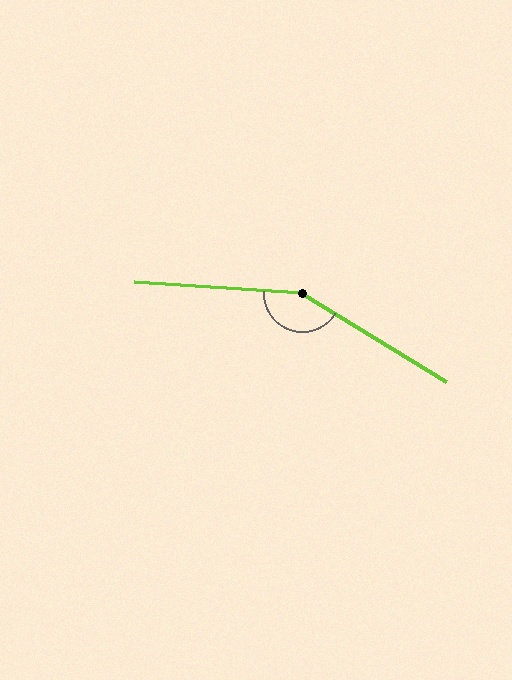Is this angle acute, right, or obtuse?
It is obtuse.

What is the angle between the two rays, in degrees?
Approximately 152 degrees.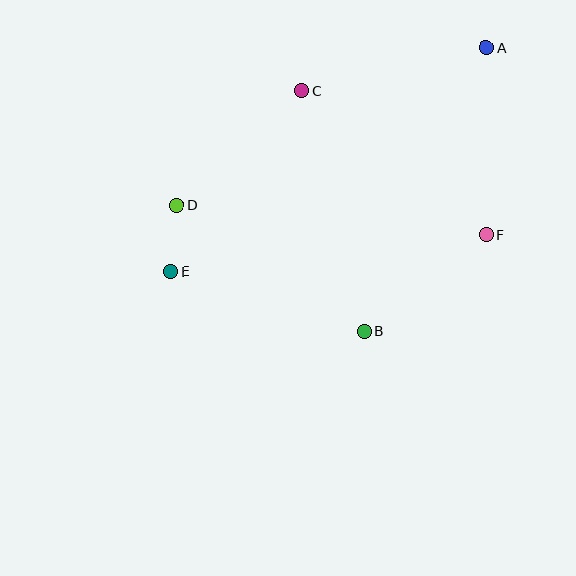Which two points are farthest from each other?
Points A and E are farthest from each other.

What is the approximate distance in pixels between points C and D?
The distance between C and D is approximately 170 pixels.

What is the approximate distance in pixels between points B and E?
The distance between B and E is approximately 202 pixels.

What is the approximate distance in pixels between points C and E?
The distance between C and E is approximately 224 pixels.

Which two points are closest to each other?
Points D and E are closest to each other.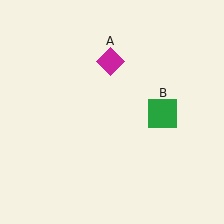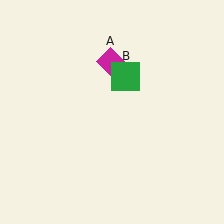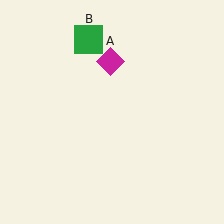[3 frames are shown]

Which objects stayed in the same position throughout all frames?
Magenta diamond (object A) remained stationary.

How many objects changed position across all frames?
1 object changed position: green square (object B).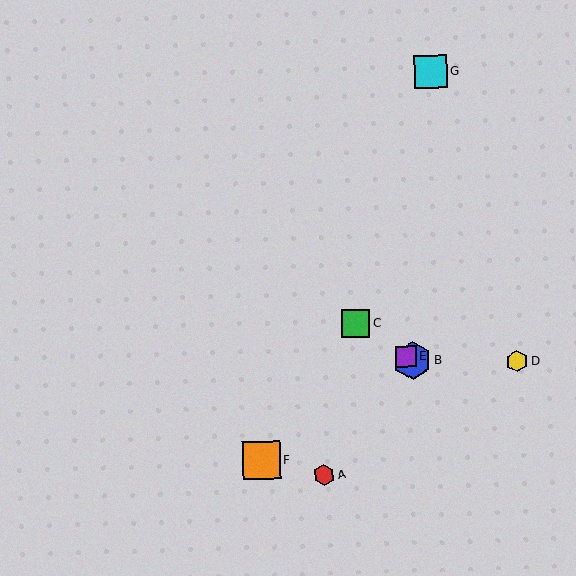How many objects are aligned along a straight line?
3 objects (B, C, E) are aligned along a straight line.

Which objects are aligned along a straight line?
Objects B, C, E are aligned along a straight line.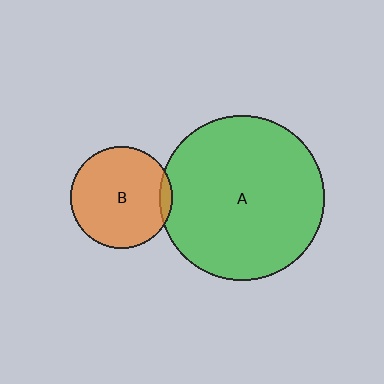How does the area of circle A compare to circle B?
Approximately 2.6 times.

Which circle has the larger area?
Circle A (green).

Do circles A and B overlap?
Yes.